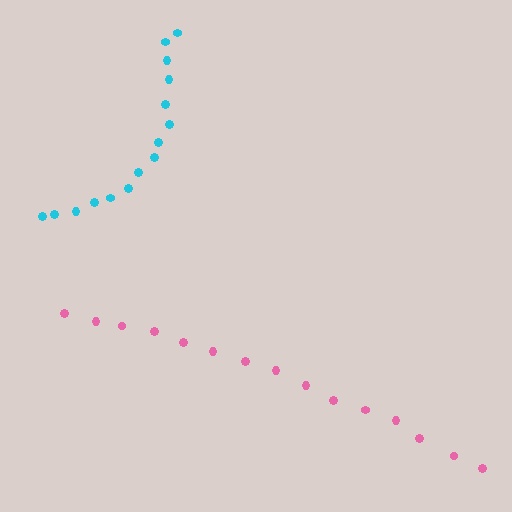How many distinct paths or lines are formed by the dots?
There are 2 distinct paths.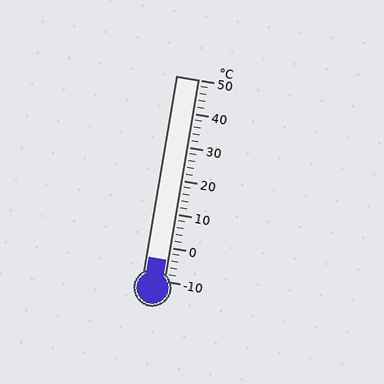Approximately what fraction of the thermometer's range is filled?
The thermometer is filled to approximately 10% of its range.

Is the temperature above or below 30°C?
The temperature is below 30°C.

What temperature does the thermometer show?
The thermometer shows approximately -4°C.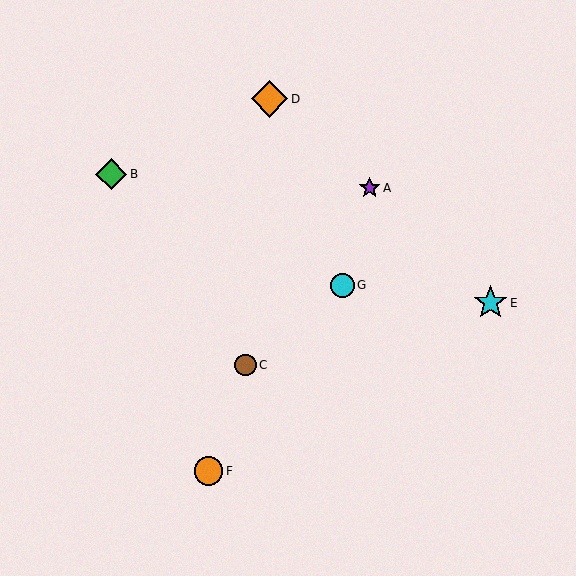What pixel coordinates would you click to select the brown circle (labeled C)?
Click at (246, 365) to select the brown circle C.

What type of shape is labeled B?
Shape B is a green diamond.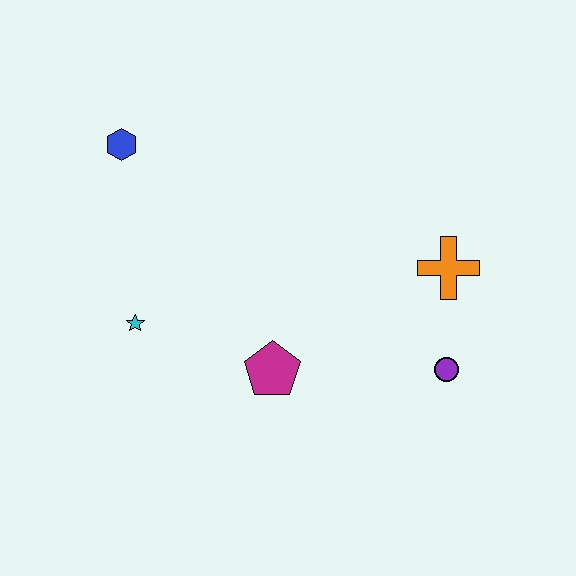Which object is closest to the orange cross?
The purple circle is closest to the orange cross.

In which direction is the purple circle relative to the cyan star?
The purple circle is to the right of the cyan star.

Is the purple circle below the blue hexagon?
Yes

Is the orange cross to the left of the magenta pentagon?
No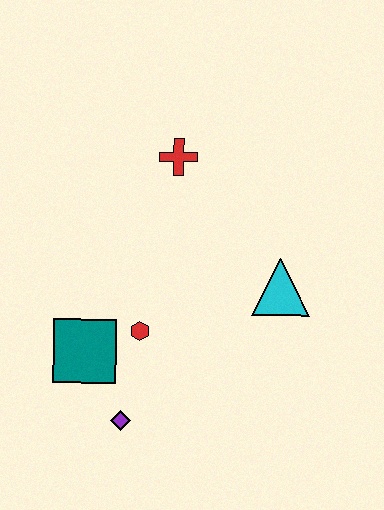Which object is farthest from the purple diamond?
The red cross is farthest from the purple diamond.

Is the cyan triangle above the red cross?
No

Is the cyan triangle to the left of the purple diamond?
No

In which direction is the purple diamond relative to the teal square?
The purple diamond is below the teal square.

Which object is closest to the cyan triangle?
The red hexagon is closest to the cyan triangle.